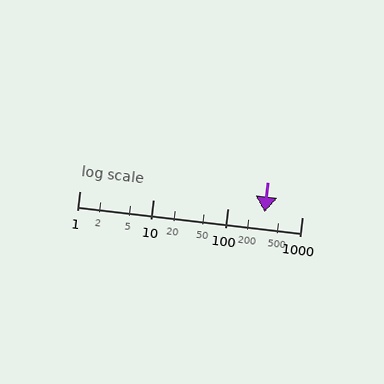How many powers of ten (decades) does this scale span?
The scale spans 3 decades, from 1 to 1000.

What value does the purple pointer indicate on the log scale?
The pointer indicates approximately 310.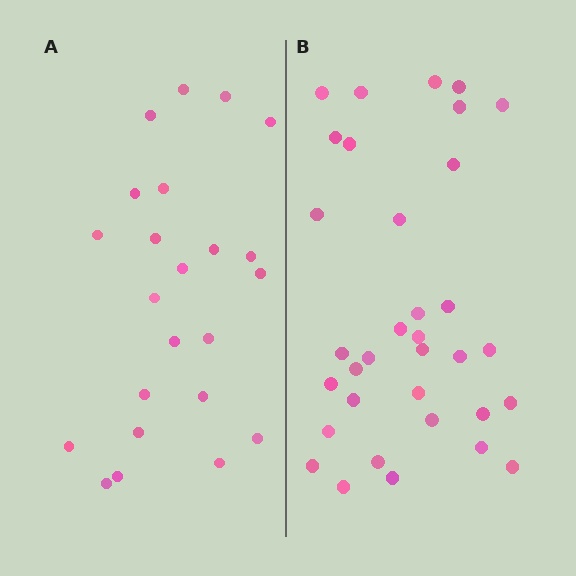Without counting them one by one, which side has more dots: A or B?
Region B (the right region) has more dots.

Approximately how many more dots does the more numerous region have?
Region B has roughly 12 or so more dots than region A.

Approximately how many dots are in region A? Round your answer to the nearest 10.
About 20 dots. (The exact count is 23, which rounds to 20.)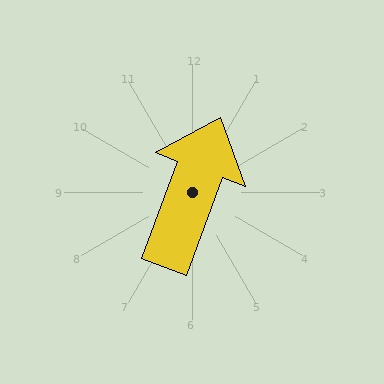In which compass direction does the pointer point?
North.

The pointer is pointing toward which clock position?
Roughly 1 o'clock.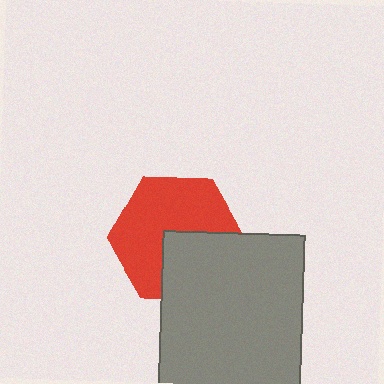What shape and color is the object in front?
The object in front is a gray rectangle.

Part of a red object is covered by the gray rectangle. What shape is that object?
It is a hexagon.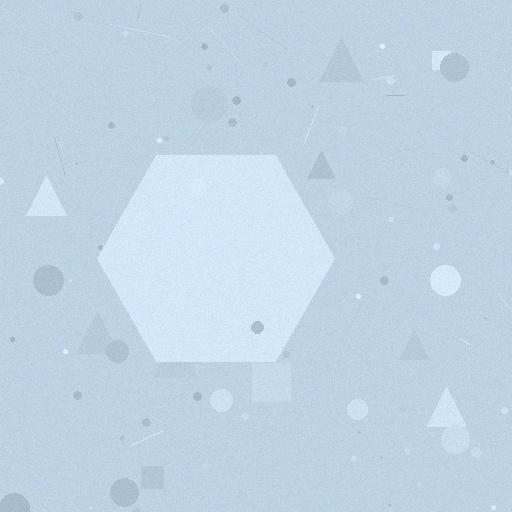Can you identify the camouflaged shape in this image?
The camouflaged shape is a hexagon.